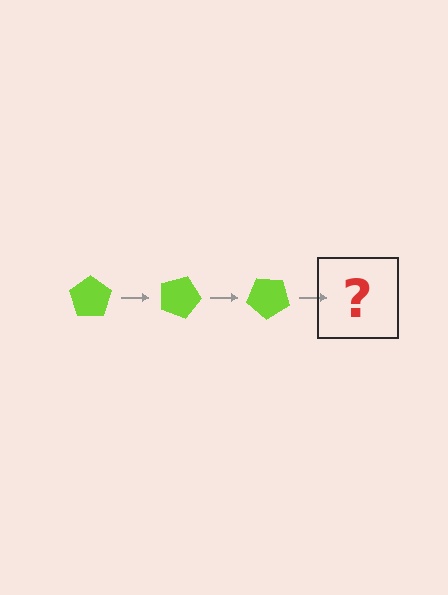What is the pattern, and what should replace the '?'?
The pattern is that the pentagon rotates 20 degrees each step. The '?' should be a lime pentagon rotated 60 degrees.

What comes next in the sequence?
The next element should be a lime pentagon rotated 60 degrees.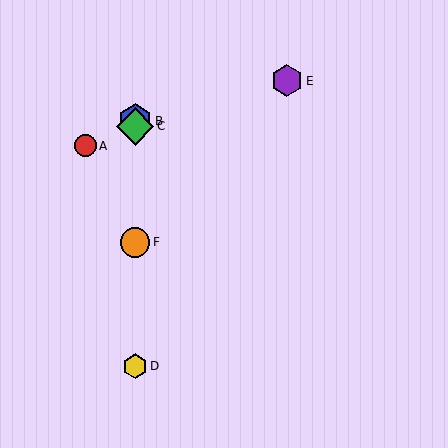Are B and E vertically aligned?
No, B is at x≈135 and E is at x≈287.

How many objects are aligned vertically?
4 objects (B, C, D, F) are aligned vertically.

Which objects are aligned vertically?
Objects B, C, D, F are aligned vertically.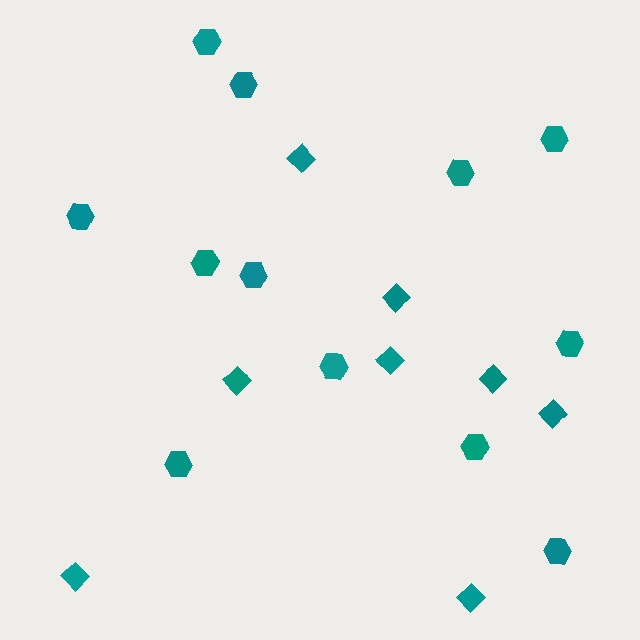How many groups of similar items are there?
There are 2 groups: one group of hexagons (12) and one group of diamonds (8).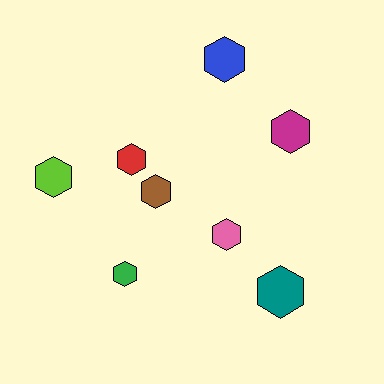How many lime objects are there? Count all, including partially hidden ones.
There is 1 lime object.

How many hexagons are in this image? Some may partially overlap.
There are 8 hexagons.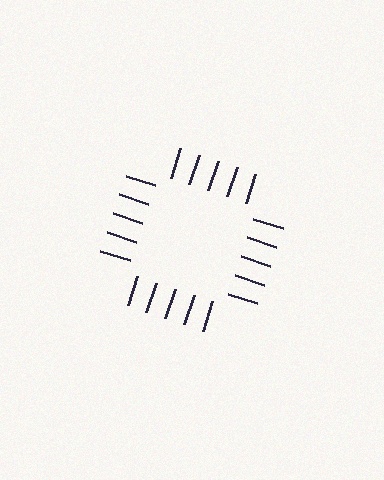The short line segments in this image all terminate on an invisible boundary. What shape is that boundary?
An illusory square — the line segments terminate on its edges but no continuous stroke is drawn.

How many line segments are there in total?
20 — 5 along each of the 4 edges.